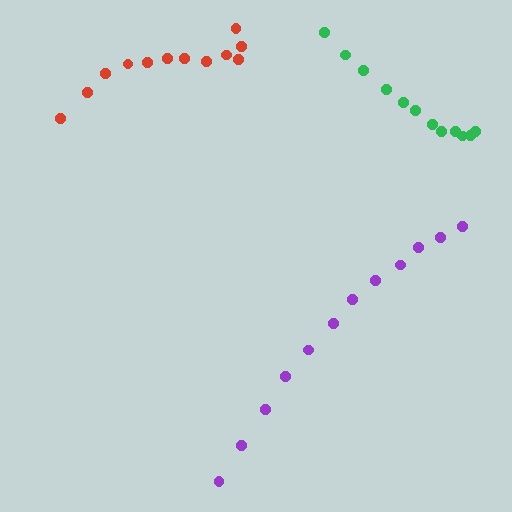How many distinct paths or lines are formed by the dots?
There are 3 distinct paths.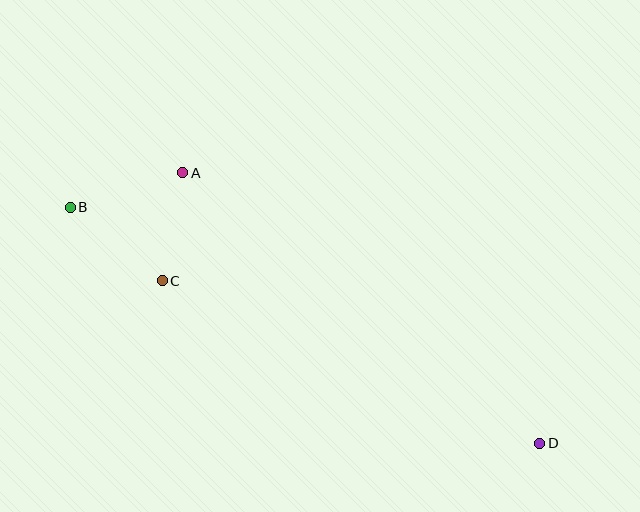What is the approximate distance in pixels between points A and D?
The distance between A and D is approximately 448 pixels.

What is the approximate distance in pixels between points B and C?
The distance between B and C is approximately 118 pixels.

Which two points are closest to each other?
Points A and C are closest to each other.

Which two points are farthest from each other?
Points B and D are farthest from each other.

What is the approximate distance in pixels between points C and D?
The distance between C and D is approximately 411 pixels.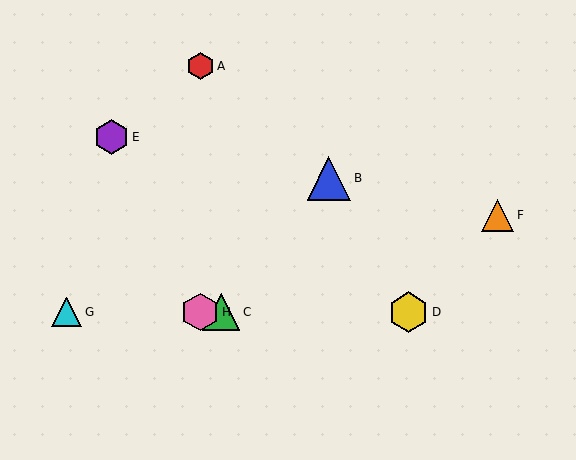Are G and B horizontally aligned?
No, G is at y≈312 and B is at y≈178.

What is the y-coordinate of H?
Object H is at y≈312.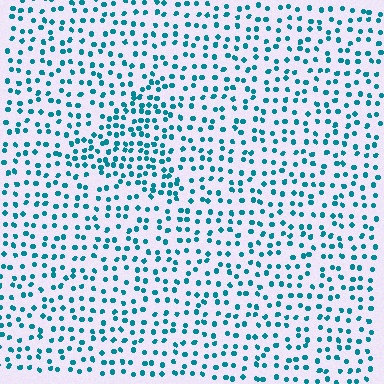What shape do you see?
I see a triangle.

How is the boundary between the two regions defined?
The boundary is defined by a change in element density (approximately 1.7x ratio). All elements are the same color, size, and shape.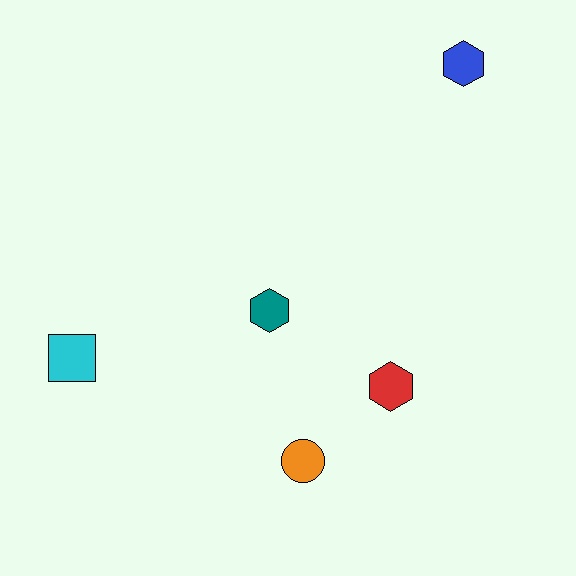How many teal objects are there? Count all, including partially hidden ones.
There is 1 teal object.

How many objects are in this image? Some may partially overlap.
There are 5 objects.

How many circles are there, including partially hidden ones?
There is 1 circle.